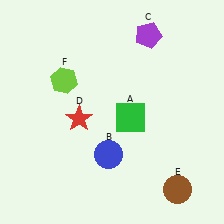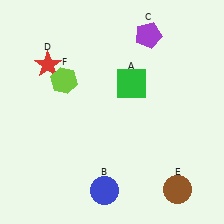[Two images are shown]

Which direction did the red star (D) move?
The red star (D) moved up.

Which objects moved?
The objects that moved are: the green square (A), the blue circle (B), the red star (D).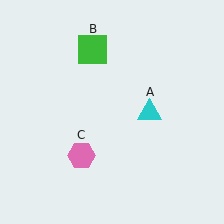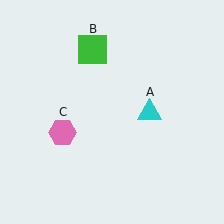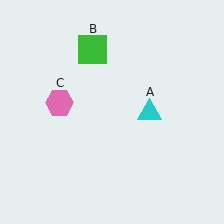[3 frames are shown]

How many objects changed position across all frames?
1 object changed position: pink hexagon (object C).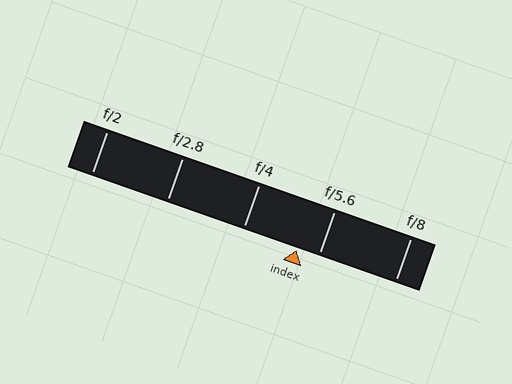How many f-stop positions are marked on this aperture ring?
There are 5 f-stop positions marked.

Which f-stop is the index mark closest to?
The index mark is closest to f/5.6.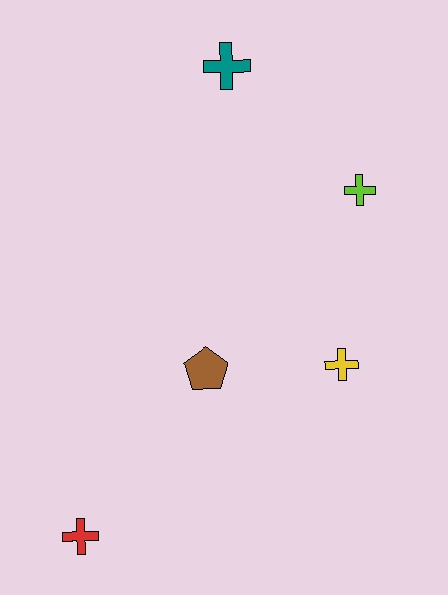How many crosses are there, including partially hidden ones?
There are 4 crosses.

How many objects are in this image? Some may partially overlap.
There are 5 objects.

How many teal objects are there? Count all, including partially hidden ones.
There is 1 teal object.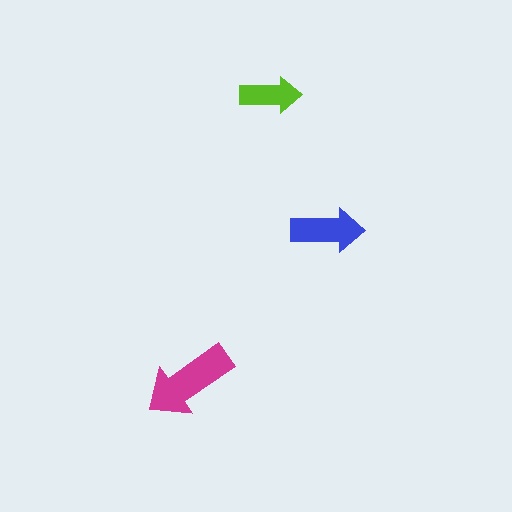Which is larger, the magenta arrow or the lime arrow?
The magenta one.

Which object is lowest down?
The magenta arrow is bottommost.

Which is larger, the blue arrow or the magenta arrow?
The magenta one.